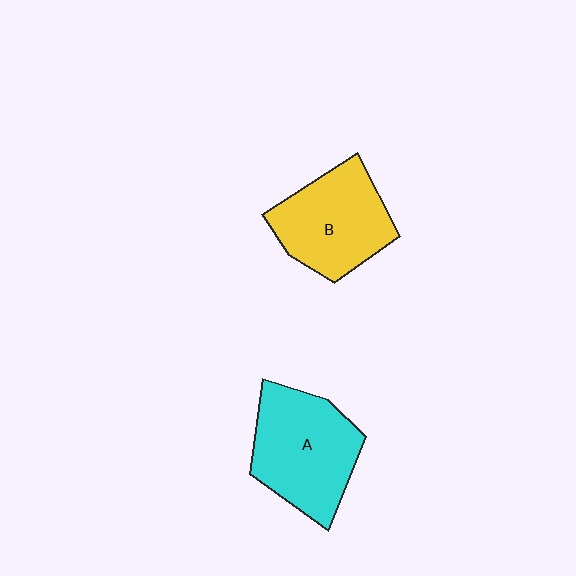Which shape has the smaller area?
Shape B (yellow).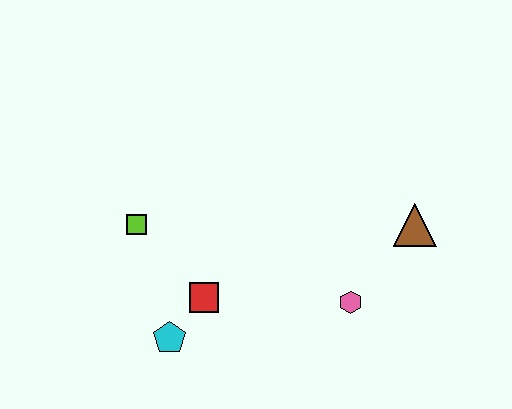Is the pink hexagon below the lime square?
Yes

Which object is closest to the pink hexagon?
The brown triangle is closest to the pink hexagon.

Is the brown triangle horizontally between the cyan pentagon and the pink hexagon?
No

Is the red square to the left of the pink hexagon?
Yes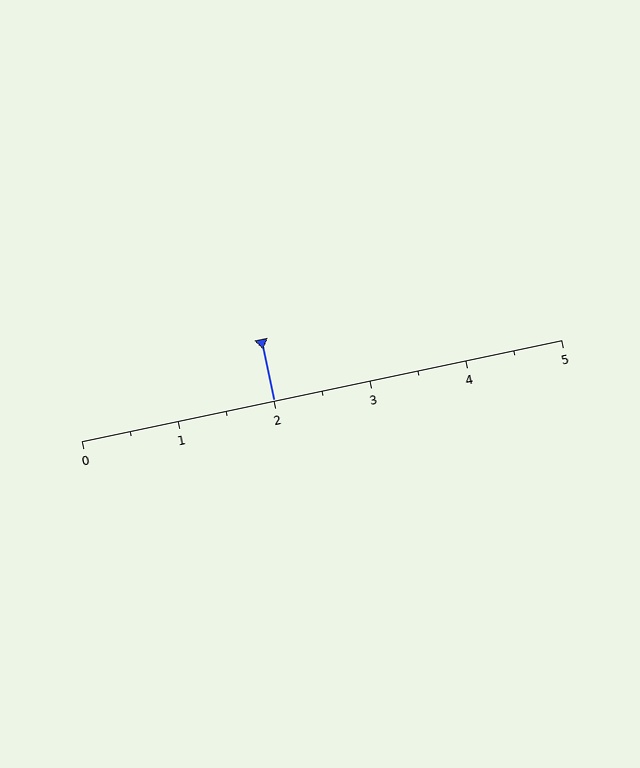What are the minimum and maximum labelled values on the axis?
The axis runs from 0 to 5.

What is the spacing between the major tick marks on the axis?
The major ticks are spaced 1 apart.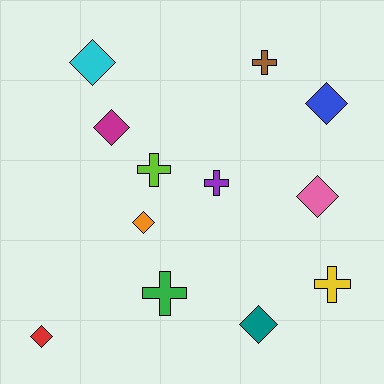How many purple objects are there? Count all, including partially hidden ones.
There is 1 purple object.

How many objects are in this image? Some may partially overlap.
There are 12 objects.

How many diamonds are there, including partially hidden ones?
There are 7 diamonds.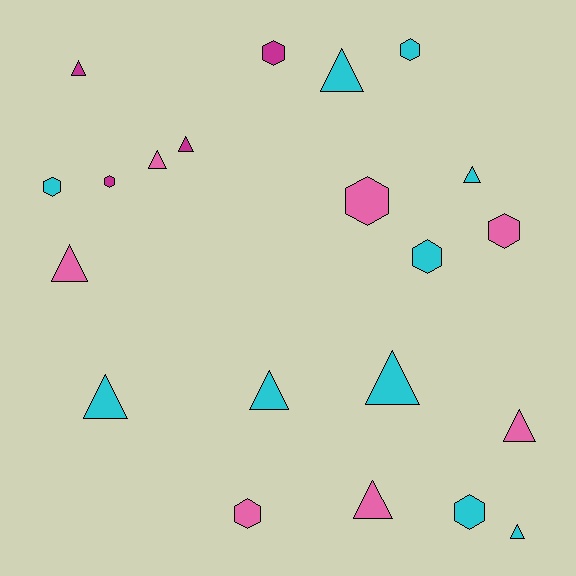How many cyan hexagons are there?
There are 4 cyan hexagons.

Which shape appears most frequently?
Triangle, with 12 objects.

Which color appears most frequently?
Cyan, with 10 objects.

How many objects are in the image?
There are 21 objects.